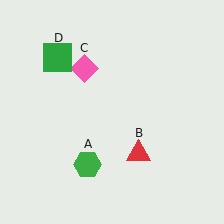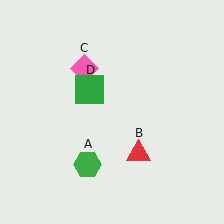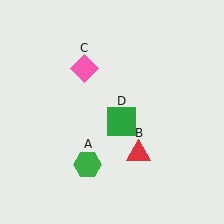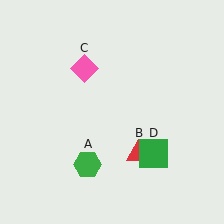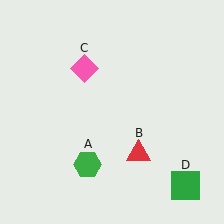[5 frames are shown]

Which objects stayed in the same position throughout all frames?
Green hexagon (object A) and red triangle (object B) and pink diamond (object C) remained stationary.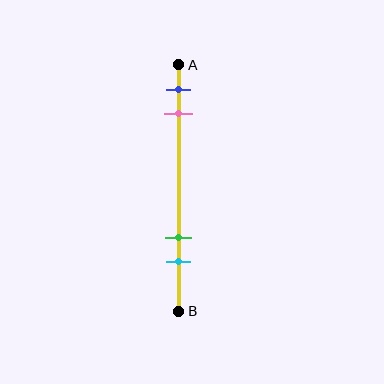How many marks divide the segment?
There are 4 marks dividing the segment.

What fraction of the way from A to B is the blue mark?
The blue mark is approximately 10% (0.1) of the way from A to B.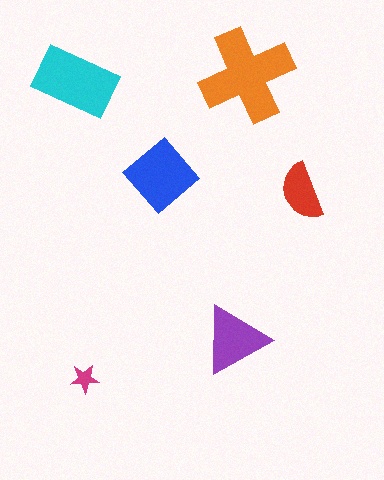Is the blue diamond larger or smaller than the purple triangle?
Larger.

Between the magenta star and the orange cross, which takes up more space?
The orange cross.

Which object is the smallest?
The magenta star.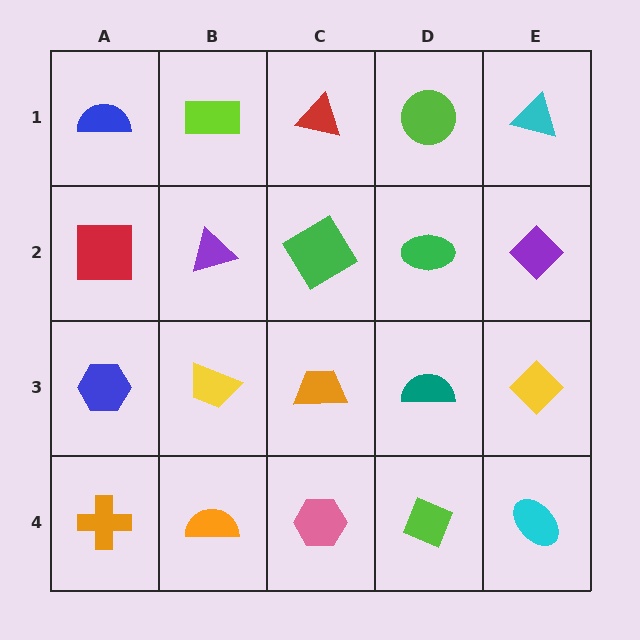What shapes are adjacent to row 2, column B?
A lime rectangle (row 1, column B), a yellow trapezoid (row 3, column B), a red square (row 2, column A), a green diamond (row 2, column C).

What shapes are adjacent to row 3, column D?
A green ellipse (row 2, column D), a lime diamond (row 4, column D), an orange trapezoid (row 3, column C), a yellow diamond (row 3, column E).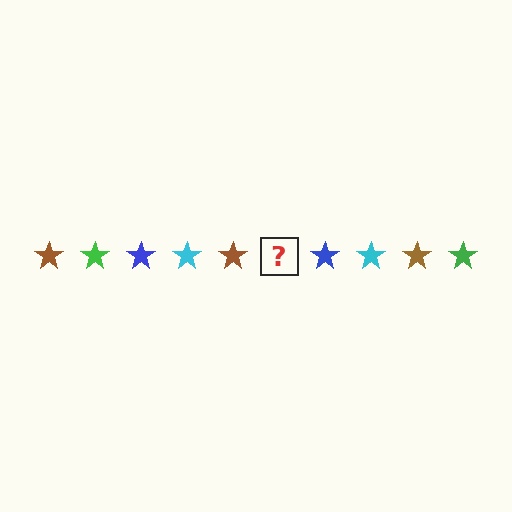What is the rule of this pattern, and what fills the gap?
The rule is that the pattern cycles through brown, green, blue, cyan stars. The gap should be filled with a green star.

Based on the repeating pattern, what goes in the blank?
The blank should be a green star.